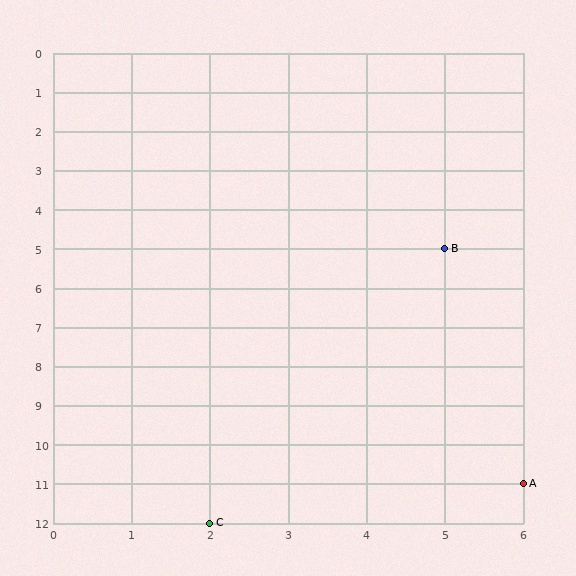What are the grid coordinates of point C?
Point C is at grid coordinates (2, 12).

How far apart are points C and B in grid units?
Points C and B are 3 columns and 7 rows apart (about 7.6 grid units diagonally).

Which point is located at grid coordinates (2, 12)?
Point C is at (2, 12).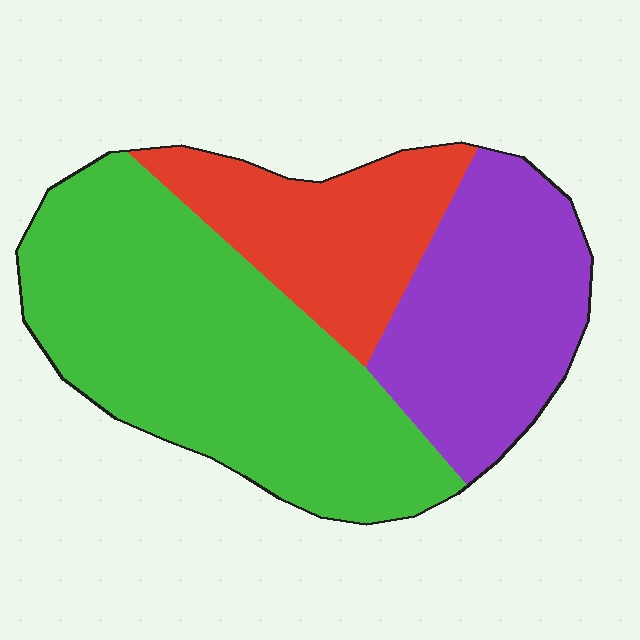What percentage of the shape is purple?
Purple covers about 30% of the shape.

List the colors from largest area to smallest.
From largest to smallest: green, purple, red.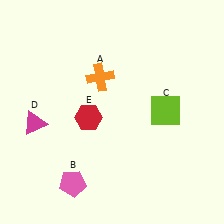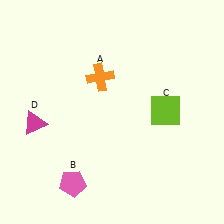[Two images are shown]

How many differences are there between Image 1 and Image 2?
There is 1 difference between the two images.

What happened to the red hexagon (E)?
The red hexagon (E) was removed in Image 2. It was in the bottom-left area of Image 1.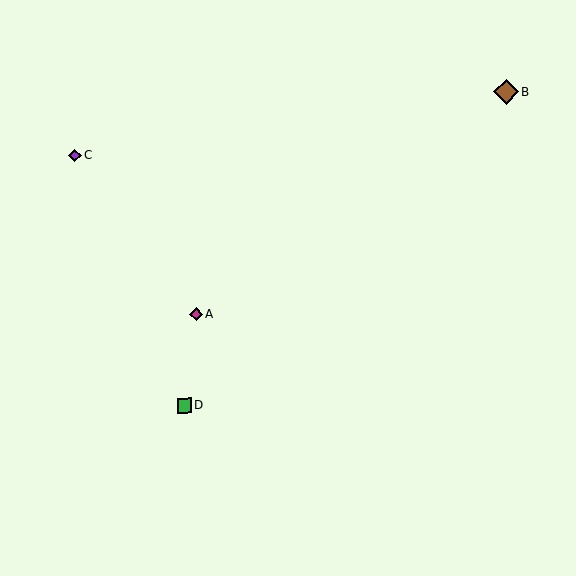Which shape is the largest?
The brown diamond (labeled B) is the largest.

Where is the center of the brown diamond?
The center of the brown diamond is at (506, 92).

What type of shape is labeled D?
Shape D is a green square.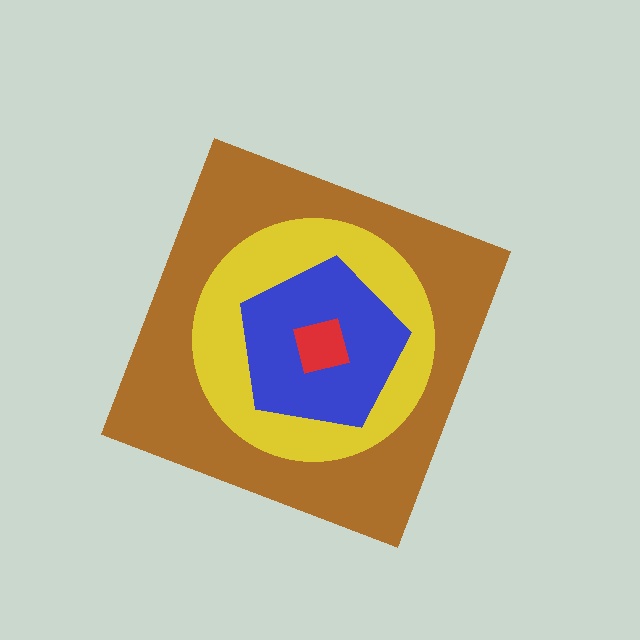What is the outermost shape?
The brown diamond.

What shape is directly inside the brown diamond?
The yellow circle.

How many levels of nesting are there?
4.